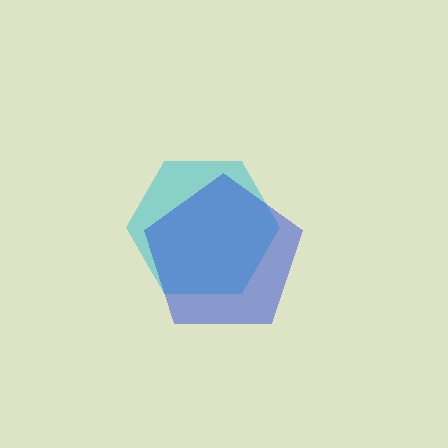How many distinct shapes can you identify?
There are 2 distinct shapes: a cyan hexagon, a blue pentagon.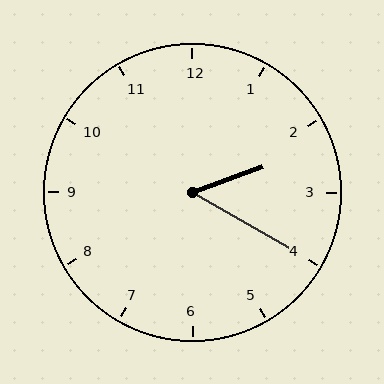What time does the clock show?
2:20.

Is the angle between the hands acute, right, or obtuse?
It is acute.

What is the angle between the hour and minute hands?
Approximately 50 degrees.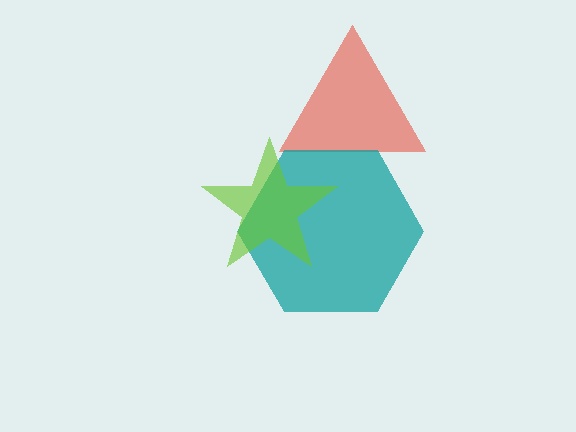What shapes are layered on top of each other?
The layered shapes are: a red triangle, a teal hexagon, a lime star.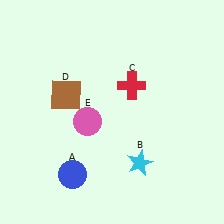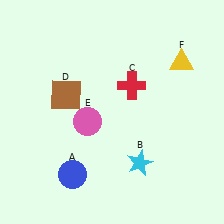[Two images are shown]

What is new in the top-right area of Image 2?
A yellow triangle (F) was added in the top-right area of Image 2.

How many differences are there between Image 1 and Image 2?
There is 1 difference between the two images.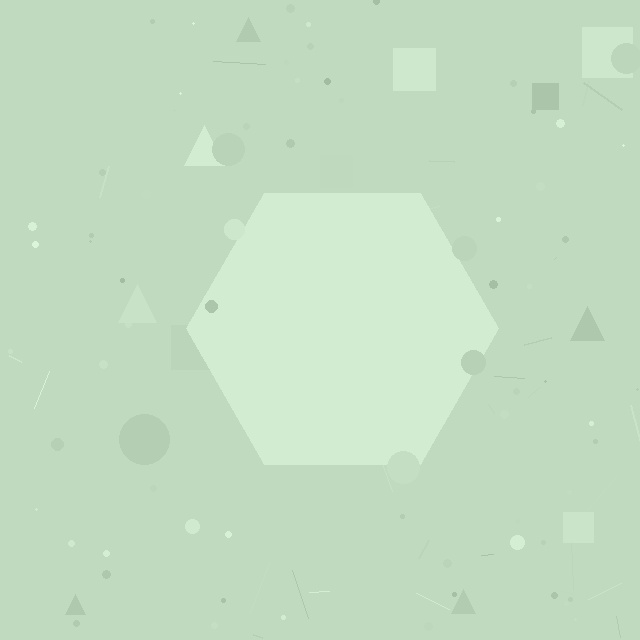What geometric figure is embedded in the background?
A hexagon is embedded in the background.